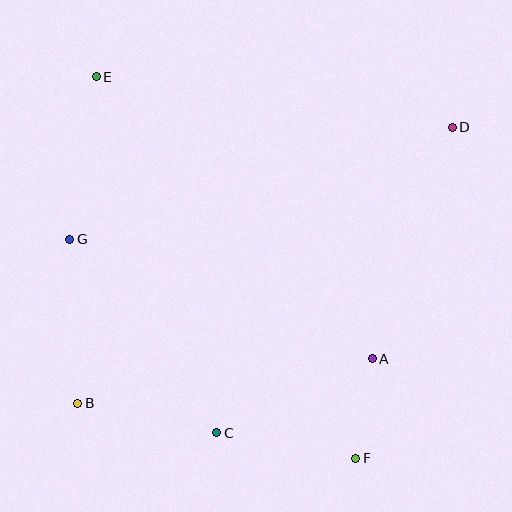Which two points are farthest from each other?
Points B and D are farthest from each other.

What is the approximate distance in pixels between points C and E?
The distance between C and E is approximately 376 pixels.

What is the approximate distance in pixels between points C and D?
The distance between C and D is approximately 386 pixels.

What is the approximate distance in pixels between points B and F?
The distance between B and F is approximately 283 pixels.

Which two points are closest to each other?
Points A and F are closest to each other.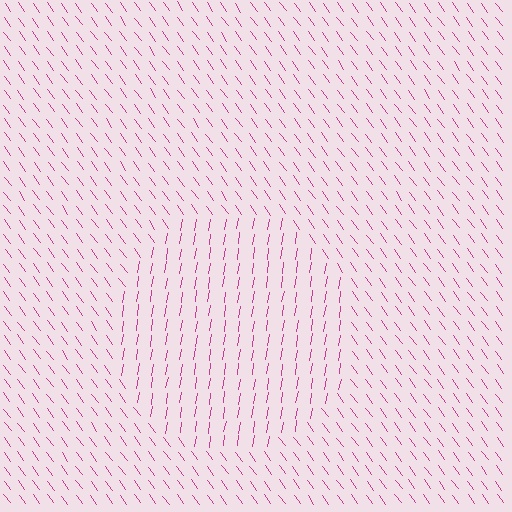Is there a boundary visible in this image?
Yes, there is a texture boundary formed by a change in line orientation.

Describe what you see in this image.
The image is filled with small magenta line segments. A circle region in the image has lines oriented differently from the surrounding lines, creating a visible texture boundary.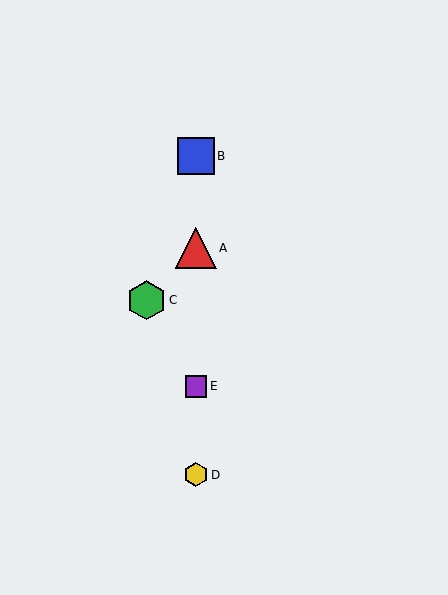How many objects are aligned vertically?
4 objects (A, B, D, E) are aligned vertically.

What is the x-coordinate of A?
Object A is at x≈196.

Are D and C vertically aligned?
No, D is at x≈196 and C is at x≈146.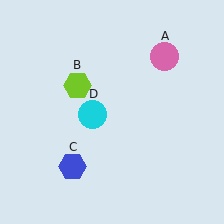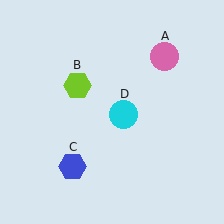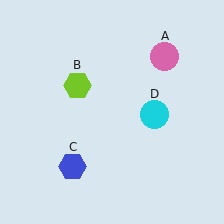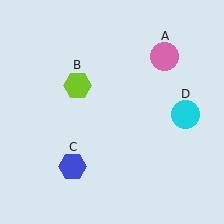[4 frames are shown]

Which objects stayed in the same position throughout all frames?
Pink circle (object A) and lime hexagon (object B) and blue hexagon (object C) remained stationary.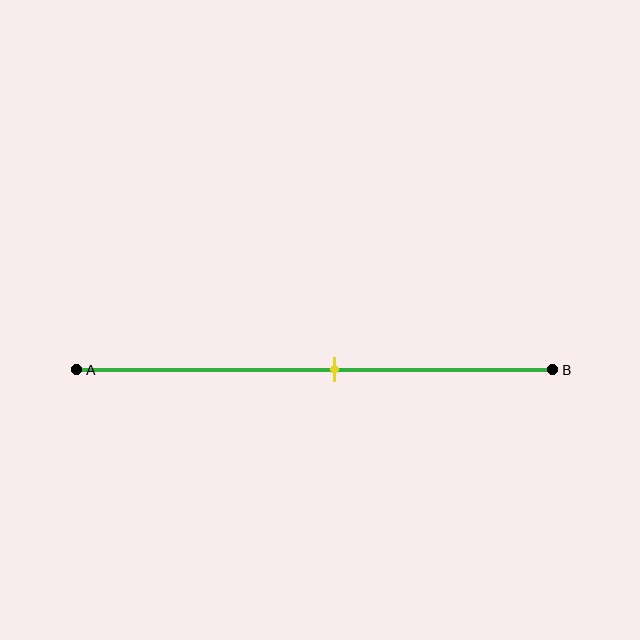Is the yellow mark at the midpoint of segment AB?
No, the mark is at about 55% from A, not at the 50% midpoint.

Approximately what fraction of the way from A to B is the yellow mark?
The yellow mark is approximately 55% of the way from A to B.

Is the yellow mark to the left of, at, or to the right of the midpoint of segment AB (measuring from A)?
The yellow mark is to the right of the midpoint of segment AB.